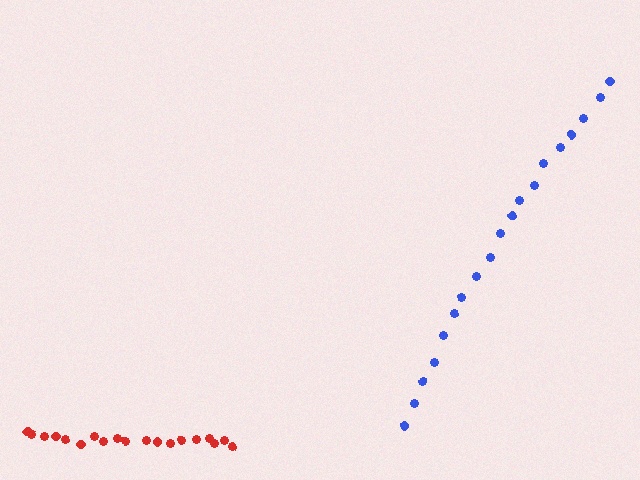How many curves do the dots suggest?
There are 2 distinct paths.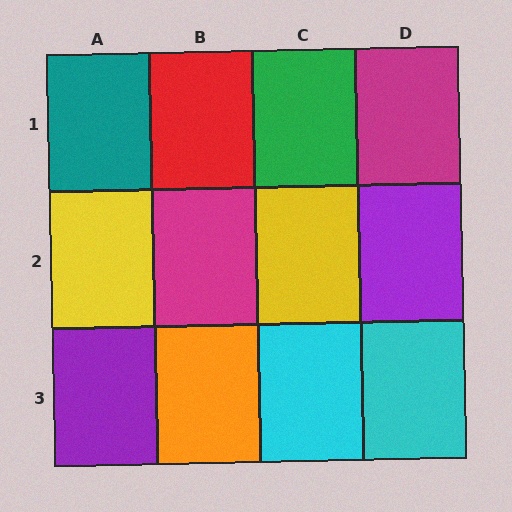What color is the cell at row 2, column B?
Magenta.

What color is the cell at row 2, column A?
Yellow.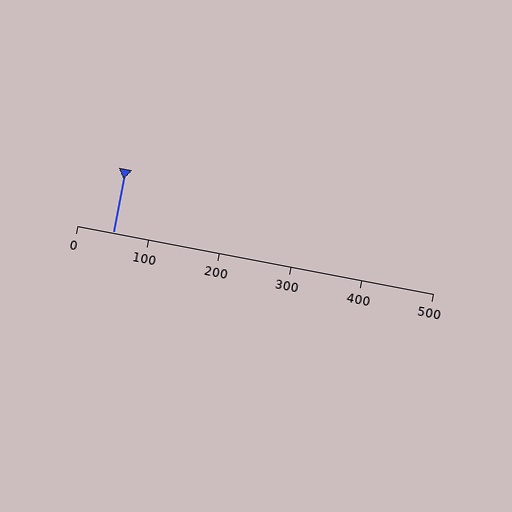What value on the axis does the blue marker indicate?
The marker indicates approximately 50.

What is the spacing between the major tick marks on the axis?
The major ticks are spaced 100 apart.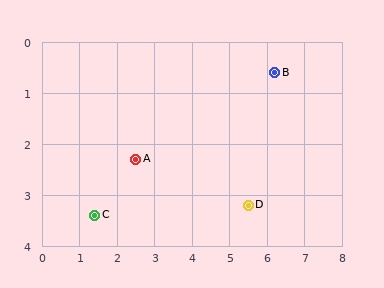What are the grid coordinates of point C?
Point C is at approximately (1.4, 3.4).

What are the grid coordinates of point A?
Point A is at approximately (2.5, 2.3).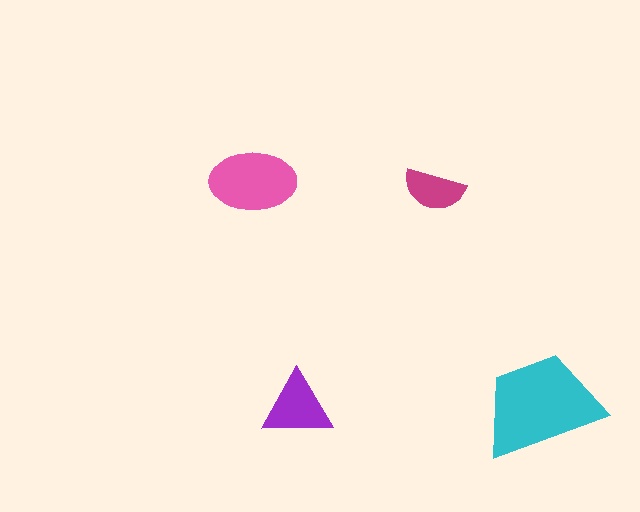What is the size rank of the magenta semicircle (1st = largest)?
4th.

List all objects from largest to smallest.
The cyan trapezoid, the pink ellipse, the purple triangle, the magenta semicircle.